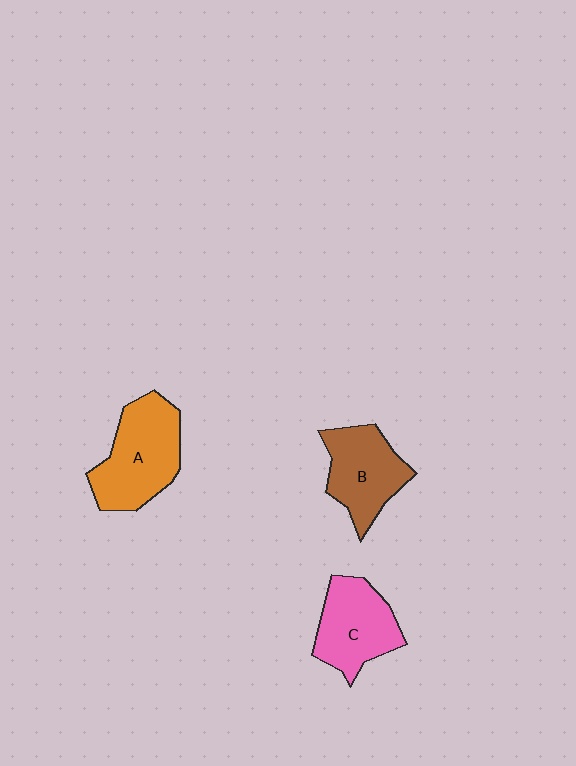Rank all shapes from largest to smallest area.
From largest to smallest: A (orange), C (pink), B (brown).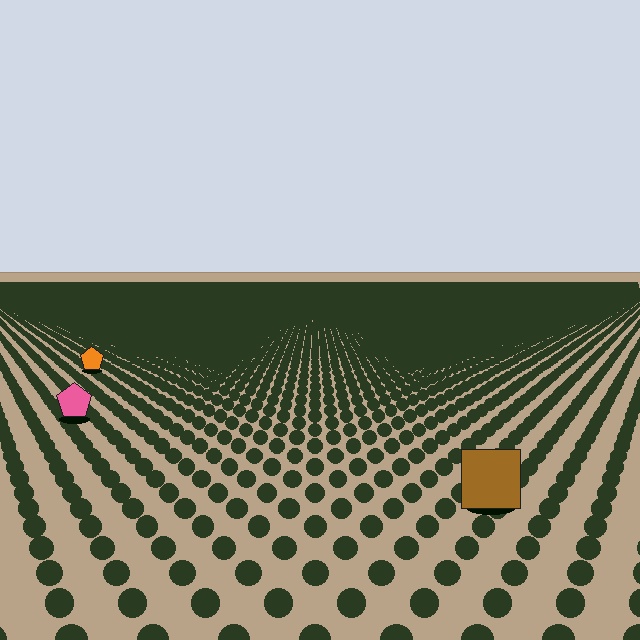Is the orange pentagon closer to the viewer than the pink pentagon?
No. The pink pentagon is closer — you can tell from the texture gradient: the ground texture is coarser near it.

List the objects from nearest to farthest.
From nearest to farthest: the brown square, the pink pentagon, the orange pentagon.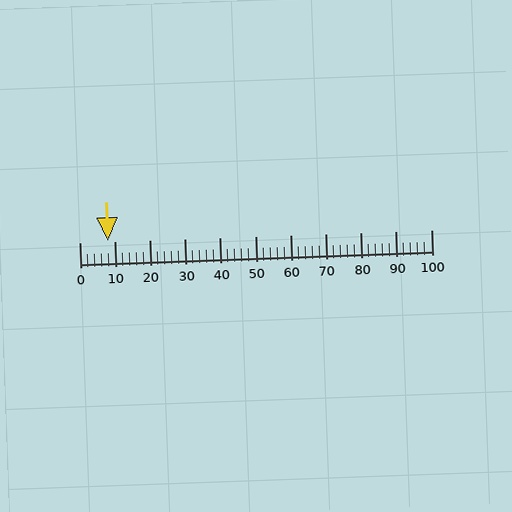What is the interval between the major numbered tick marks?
The major tick marks are spaced 10 units apart.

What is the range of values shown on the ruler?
The ruler shows values from 0 to 100.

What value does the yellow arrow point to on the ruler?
The yellow arrow points to approximately 8.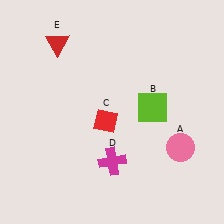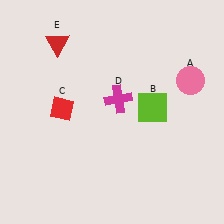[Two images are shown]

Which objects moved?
The objects that moved are: the pink circle (A), the red diamond (C), the magenta cross (D).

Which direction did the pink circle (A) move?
The pink circle (A) moved up.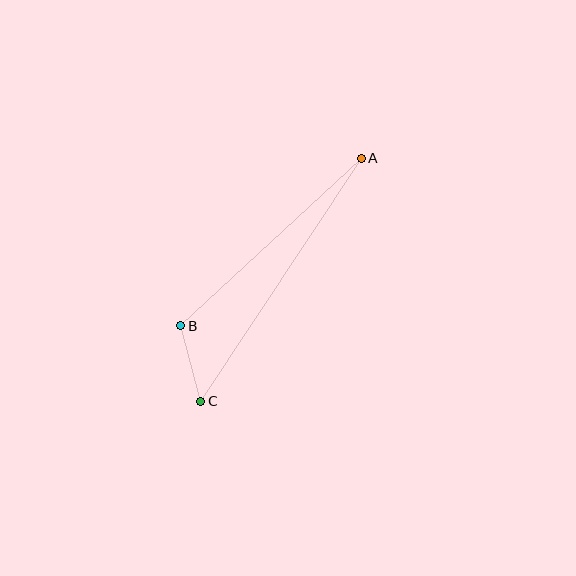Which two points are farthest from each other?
Points A and C are farthest from each other.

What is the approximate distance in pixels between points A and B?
The distance between A and B is approximately 246 pixels.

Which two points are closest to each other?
Points B and C are closest to each other.